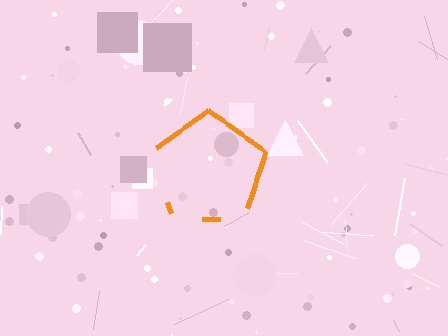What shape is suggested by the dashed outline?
The dashed outline suggests a pentagon.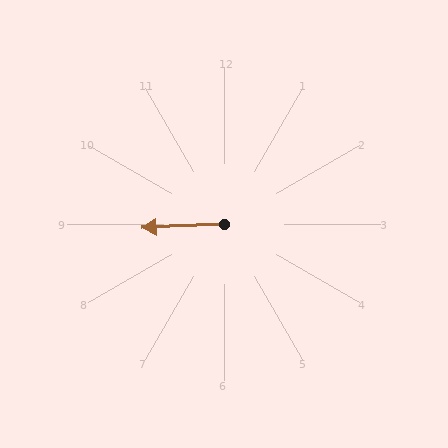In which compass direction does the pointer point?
West.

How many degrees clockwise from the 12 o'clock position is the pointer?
Approximately 267 degrees.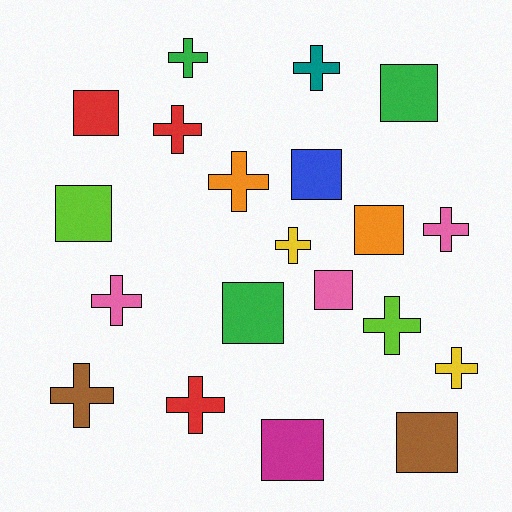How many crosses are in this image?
There are 11 crosses.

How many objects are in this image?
There are 20 objects.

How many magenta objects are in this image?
There is 1 magenta object.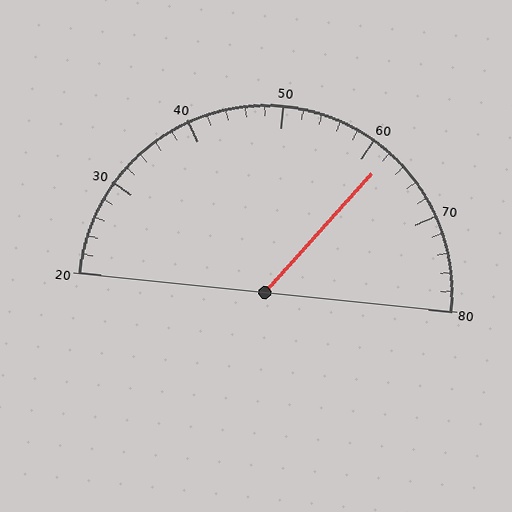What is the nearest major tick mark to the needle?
The nearest major tick mark is 60.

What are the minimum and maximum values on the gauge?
The gauge ranges from 20 to 80.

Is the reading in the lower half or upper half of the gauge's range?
The reading is in the upper half of the range (20 to 80).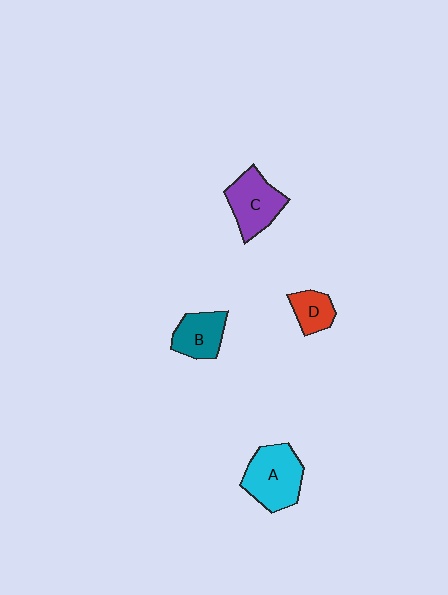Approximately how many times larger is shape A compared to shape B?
Approximately 1.5 times.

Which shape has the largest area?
Shape A (cyan).